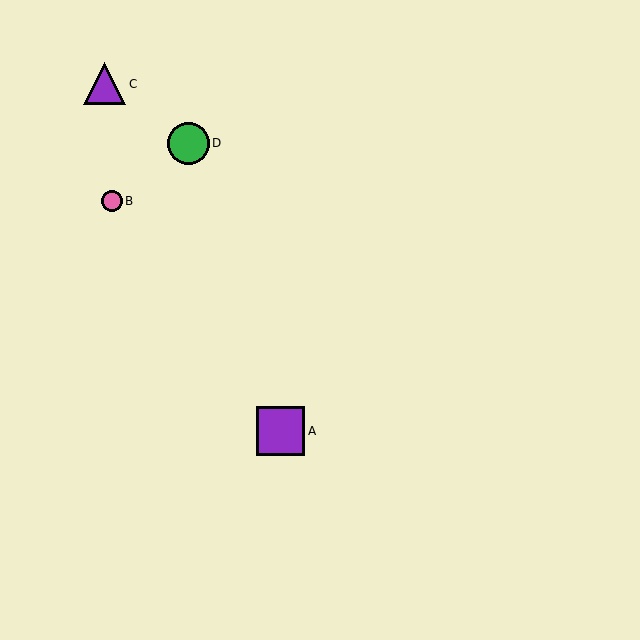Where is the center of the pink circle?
The center of the pink circle is at (112, 201).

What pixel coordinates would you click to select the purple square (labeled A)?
Click at (280, 431) to select the purple square A.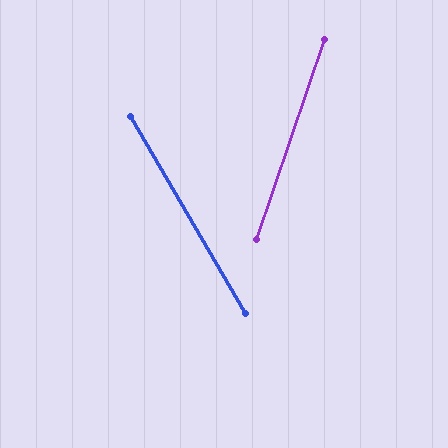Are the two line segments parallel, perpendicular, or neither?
Neither parallel nor perpendicular — they differ by about 49°.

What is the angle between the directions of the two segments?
Approximately 49 degrees.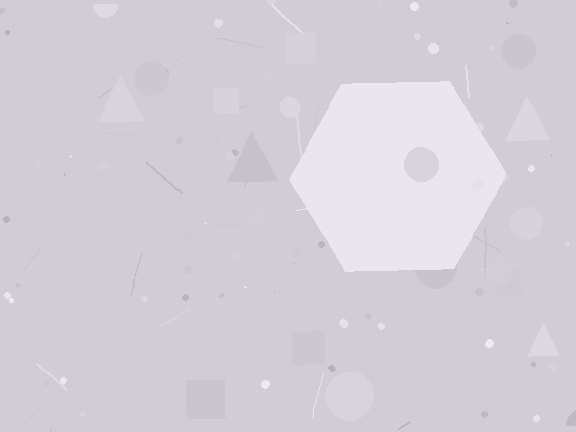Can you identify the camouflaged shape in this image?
The camouflaged shape is a hexagon.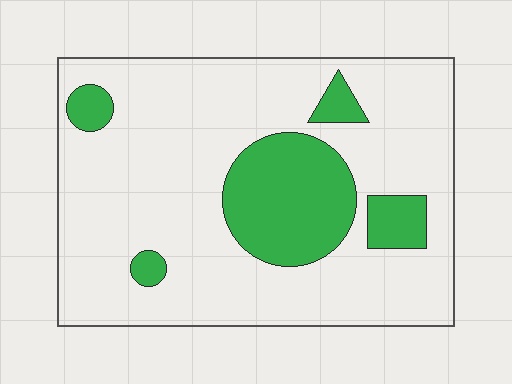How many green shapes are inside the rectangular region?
5.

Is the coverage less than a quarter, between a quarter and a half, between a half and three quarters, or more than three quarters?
Less than a quarter.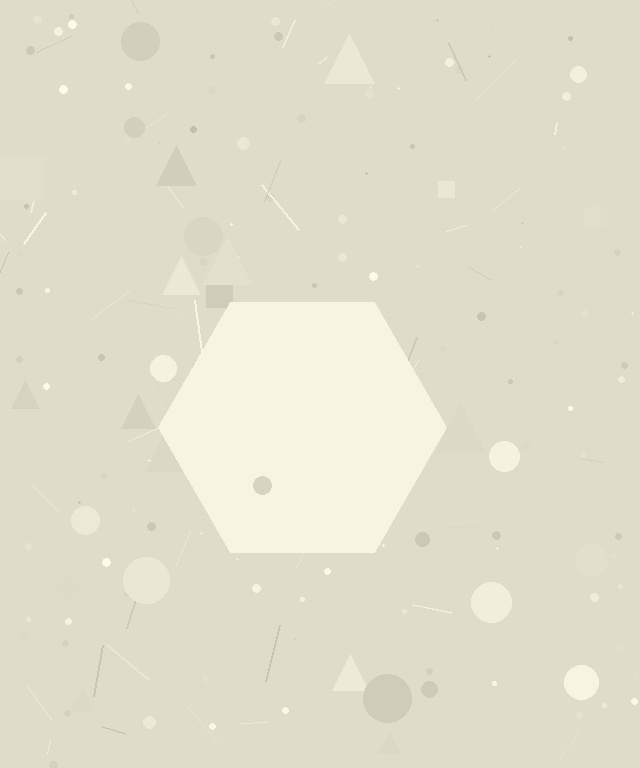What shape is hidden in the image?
A hexagon is hidden in the image.